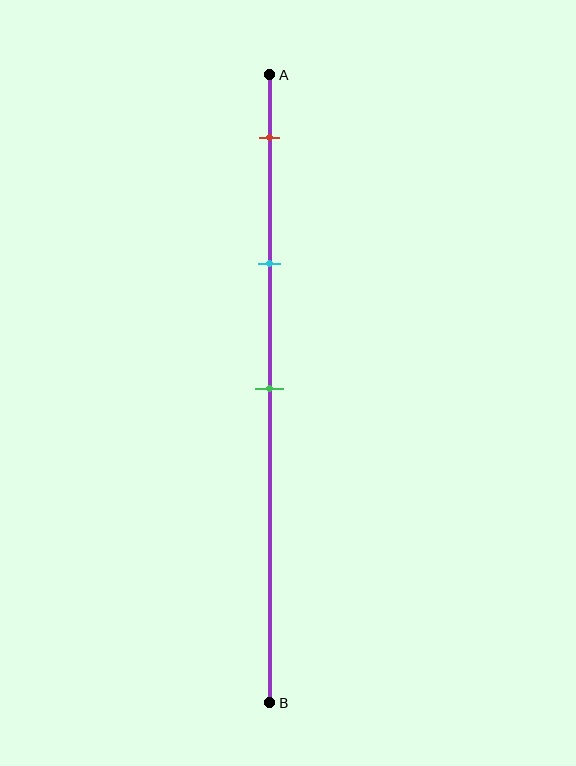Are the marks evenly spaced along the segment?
Yes, the marks are approximately evenly spaced.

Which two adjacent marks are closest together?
The red and cyan marks are the closest adjacent pair.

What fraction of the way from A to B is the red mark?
The red mark is approximately 10% (0.1) of the way from A to B.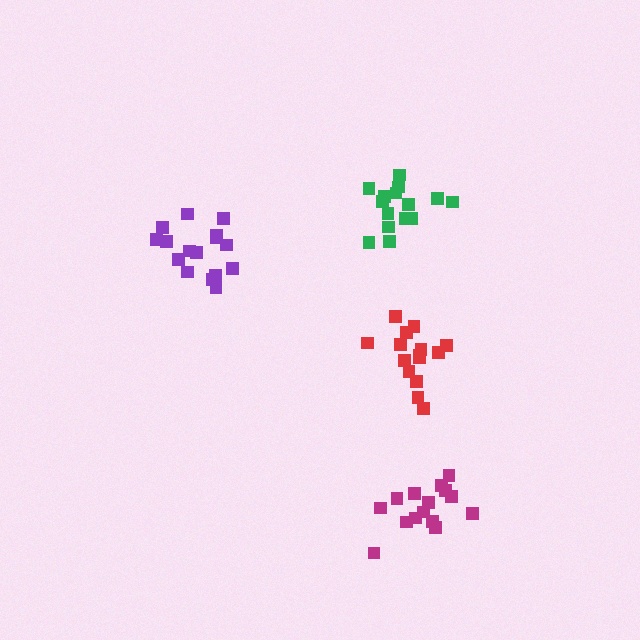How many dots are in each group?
Group 1: 15 dots, Group 2: 16 dots, Group 3: 15 dots, Group 4: 15 dots (61 total).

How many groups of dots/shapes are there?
There are 4 groups.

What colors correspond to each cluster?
The clusters are colored: red, purple, magenta, green.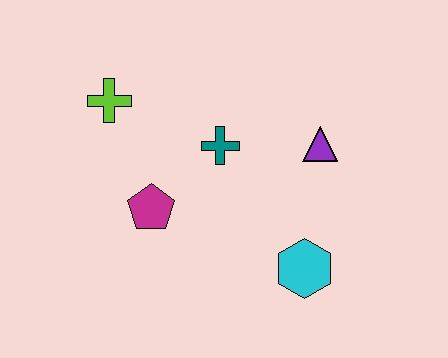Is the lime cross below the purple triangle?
No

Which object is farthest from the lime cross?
The cyan hexagon is farthest from the lime cross.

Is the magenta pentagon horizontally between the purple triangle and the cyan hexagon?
No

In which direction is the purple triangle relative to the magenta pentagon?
The purple triangle is to the right of the magenta pentagon.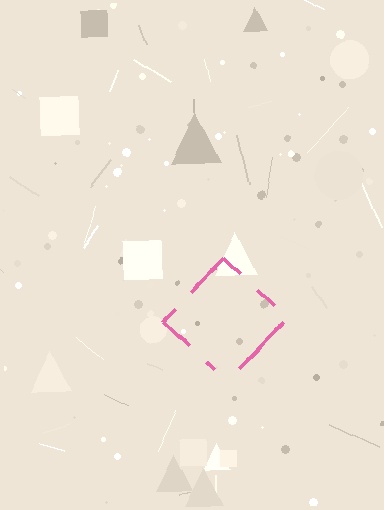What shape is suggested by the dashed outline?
The dashed outline suggests a diamond.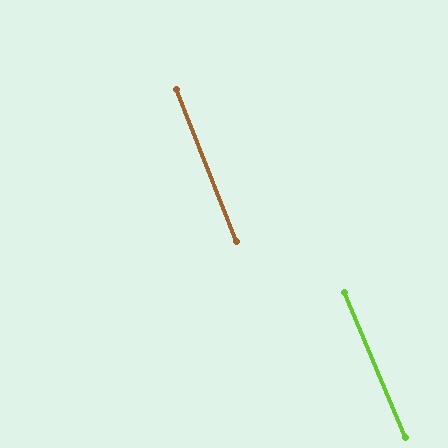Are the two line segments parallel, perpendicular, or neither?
Parallel — their directions differ by only 1.6°.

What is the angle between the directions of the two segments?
Approximately 2 degrees.